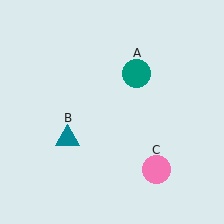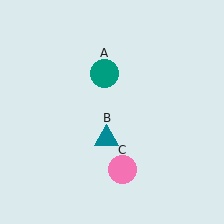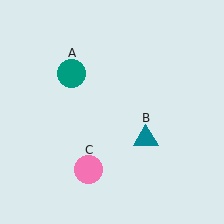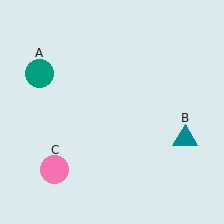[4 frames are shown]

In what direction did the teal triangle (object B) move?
The teal triangle (object B) moved right.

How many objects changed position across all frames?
3 objects changed position: teal circle (object A), teal triangle (object B), pink circle (object C).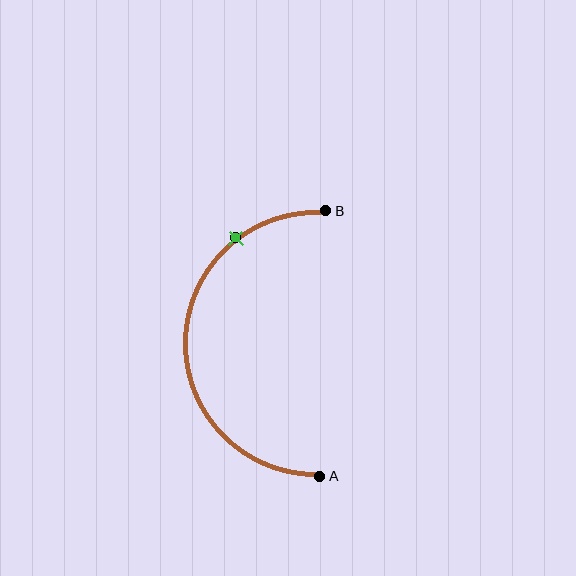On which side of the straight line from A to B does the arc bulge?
The arc bulges to the left of the straight line connecting A and B.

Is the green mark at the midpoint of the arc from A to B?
No. The green mark lies on the arc but is closer to endpoint B. The arc midpoint would be at the point on the curve equidistant along the arc from both A and B.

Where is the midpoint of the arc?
The arc midpoint is the point on the curve farthest from the straight line joining A and B. It sits to the left of that line.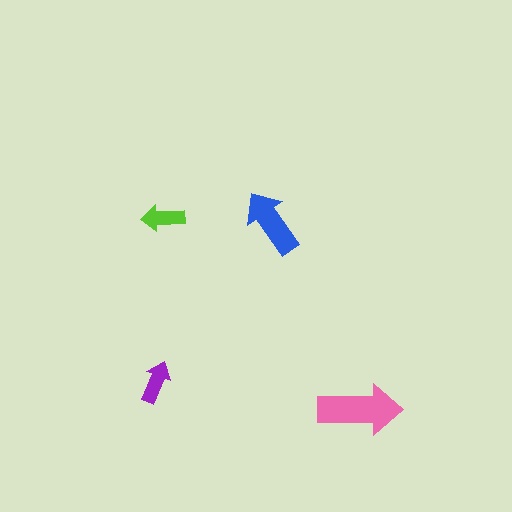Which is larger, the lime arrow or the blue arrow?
The blue one.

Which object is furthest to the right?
The pink arrow is rightmost.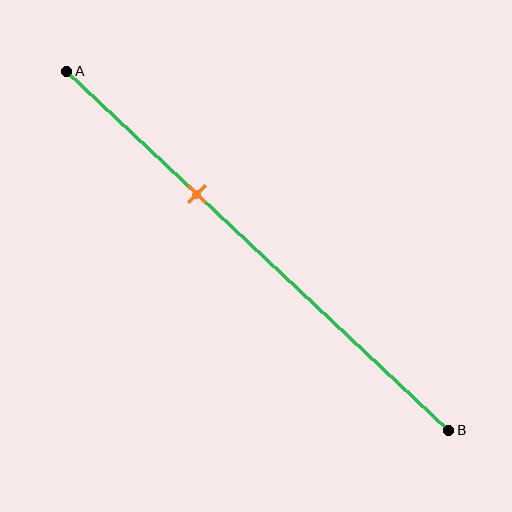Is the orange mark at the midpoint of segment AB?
No, the mark is at about 35% from A, not at the 50% midpoint.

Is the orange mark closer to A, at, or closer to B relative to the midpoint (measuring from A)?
The orange mark is closer to point A than the midpoint of segment AB.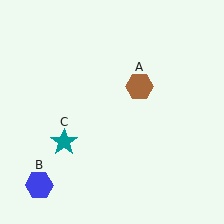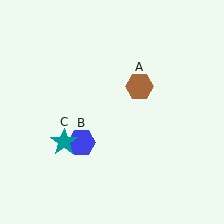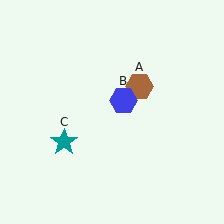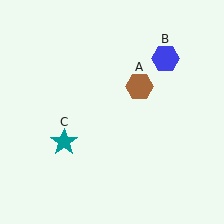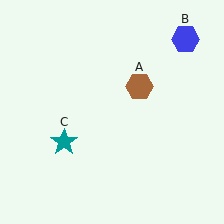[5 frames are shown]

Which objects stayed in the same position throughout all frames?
Brown hexagon (object A) and teal star (object C) remained stationary.